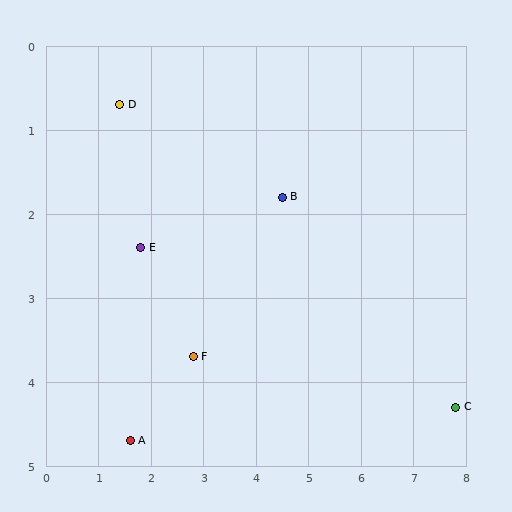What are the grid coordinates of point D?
Point D is at approximately (1.4, 0.7).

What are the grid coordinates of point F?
Point F is at approximately (2.8, 3.7).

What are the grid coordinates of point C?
Point C is at approximately (7.8, 4.3).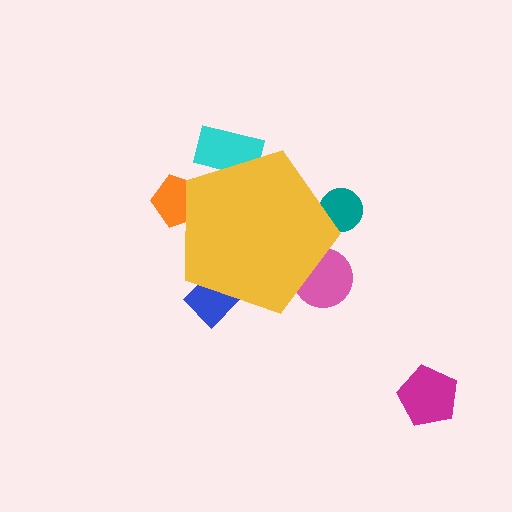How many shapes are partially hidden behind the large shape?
5 shapes are partially hidden.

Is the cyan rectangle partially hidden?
Yes, the cyan rectangle is partially hidden behind the yellow pentagon.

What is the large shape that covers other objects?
A yellow pentagon.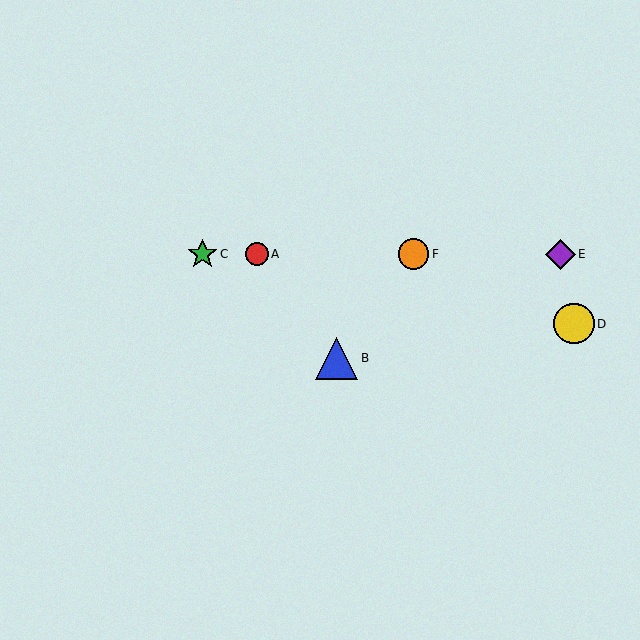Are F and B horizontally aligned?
No, F is at y≈254 and B is at y≈358.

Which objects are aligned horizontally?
Objects A, C, E, F are aligned horizontally.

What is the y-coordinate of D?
Object D is at y≈324.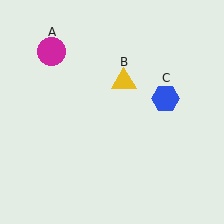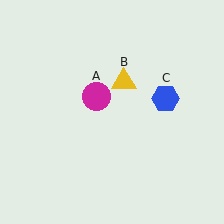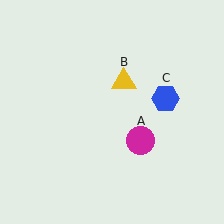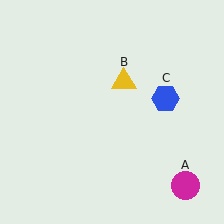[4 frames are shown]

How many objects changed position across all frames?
1 object changed position: magenta circle (object A).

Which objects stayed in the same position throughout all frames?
Yellow triangle (object B) and blue hexagon (object C) remained stationary.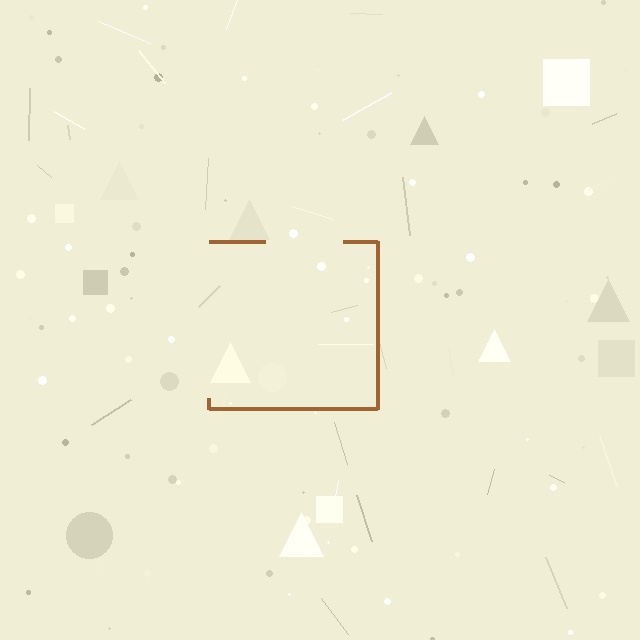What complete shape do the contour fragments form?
The contour fragments form a square.